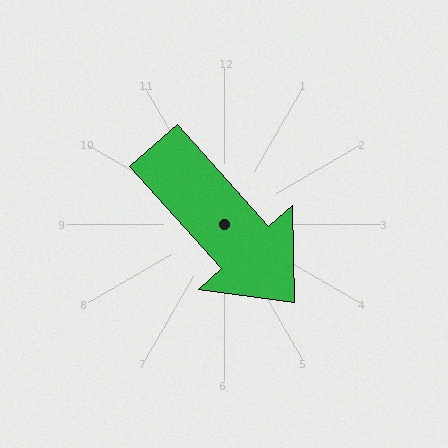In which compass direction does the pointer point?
Southeast.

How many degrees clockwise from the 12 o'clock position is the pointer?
Approximately 138 degrees.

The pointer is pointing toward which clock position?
Roughly 5 o'clock.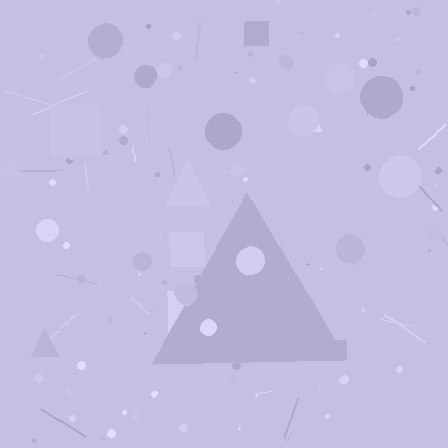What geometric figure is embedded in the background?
A triangle is embedded in the background.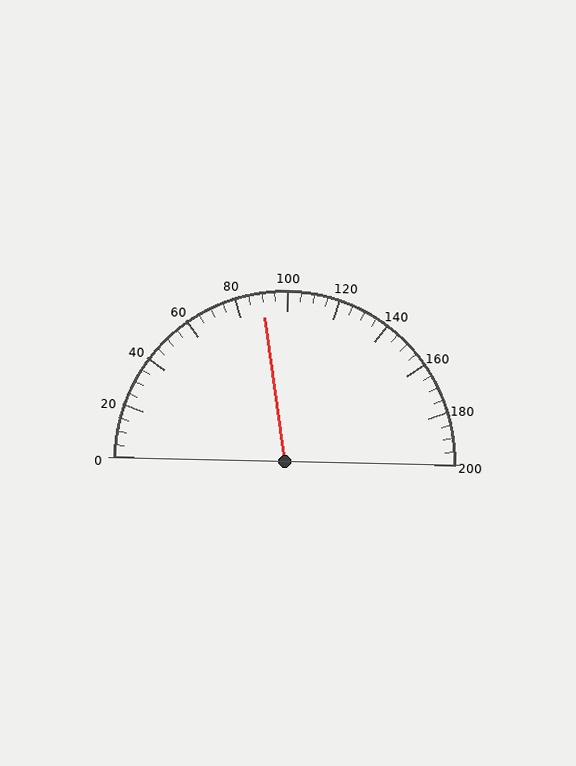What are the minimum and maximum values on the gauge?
The gauge ranges from 0 to 200.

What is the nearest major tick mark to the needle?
The nearest major tick mark is 80.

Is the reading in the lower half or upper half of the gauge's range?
The reading is in the lower half of the range (0 to 200).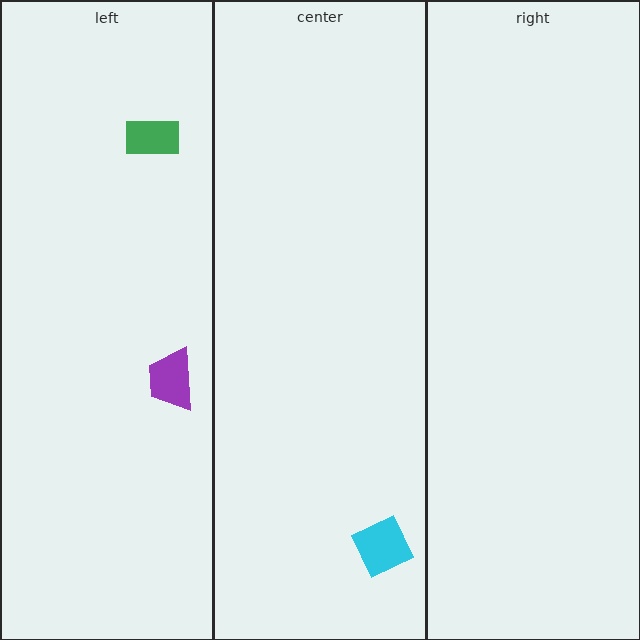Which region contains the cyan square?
The center region.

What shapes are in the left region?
The green rectangle, the purple trapezoid.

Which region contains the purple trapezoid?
The left region.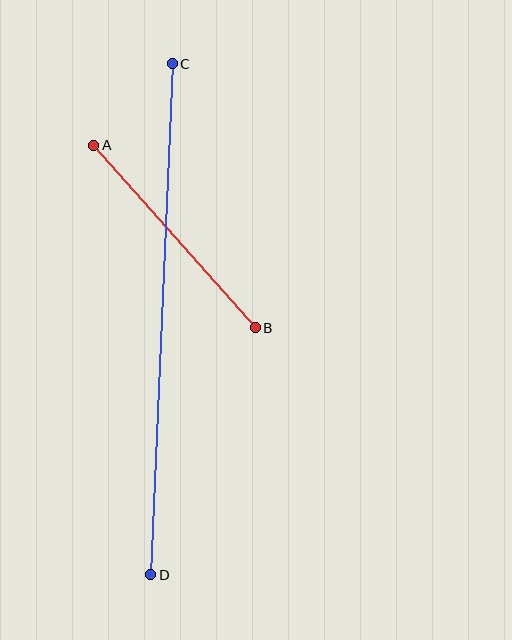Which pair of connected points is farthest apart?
Points C and D are farthest apart.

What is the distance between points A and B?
The distance is approximately 243 pixels.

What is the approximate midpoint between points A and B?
The midpoint is at approximately (174, 236) pixels.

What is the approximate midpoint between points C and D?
The midpoint is at approximately (161, 319) pixels.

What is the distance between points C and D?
The distance is approximately 512 pixels.